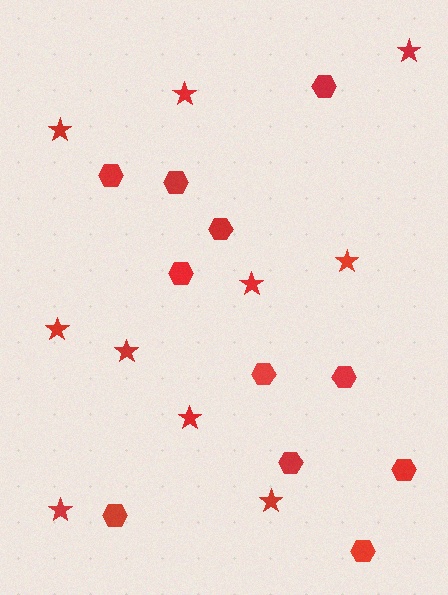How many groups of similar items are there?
There are 2 groups: one group of stars (10) and one group of hexagons (11).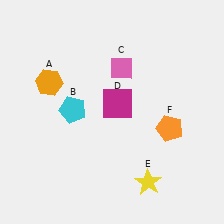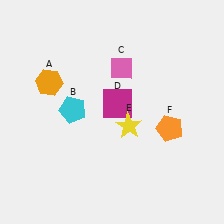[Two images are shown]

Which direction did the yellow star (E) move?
The yellow star (E) moved up.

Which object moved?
The yellow star (E) moved up.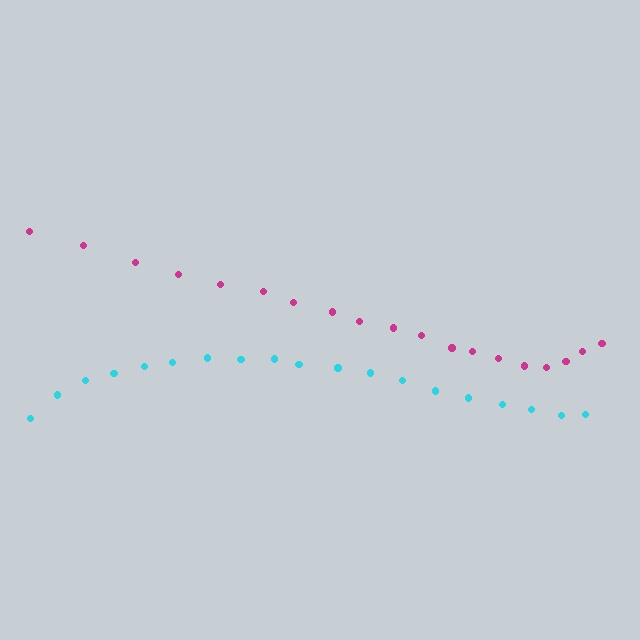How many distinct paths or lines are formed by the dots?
There are 2 distinct paths.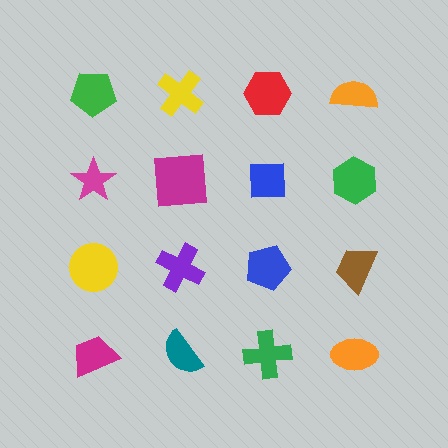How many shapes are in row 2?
4 shapes.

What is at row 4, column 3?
A green cross.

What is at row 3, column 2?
A purple cross.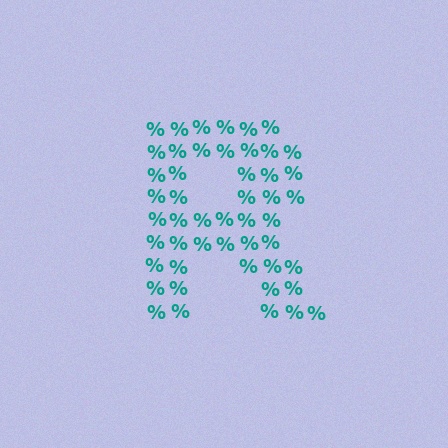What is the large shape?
The large shape is the letter R.